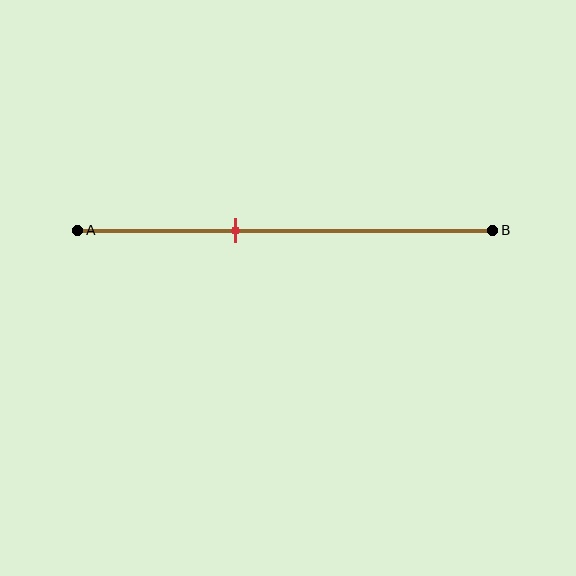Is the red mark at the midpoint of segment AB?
No, the mark is at about 40% from A, not at the 50% midpoint.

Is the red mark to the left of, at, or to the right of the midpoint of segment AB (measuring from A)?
The red mark is to the left of the midpoint of segment AB.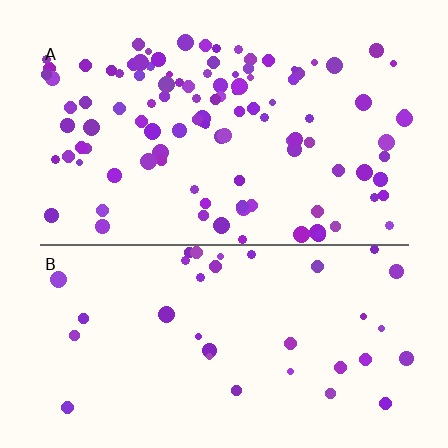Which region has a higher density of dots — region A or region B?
A (the top).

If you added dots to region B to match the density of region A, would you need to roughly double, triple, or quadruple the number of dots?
Approximately triple.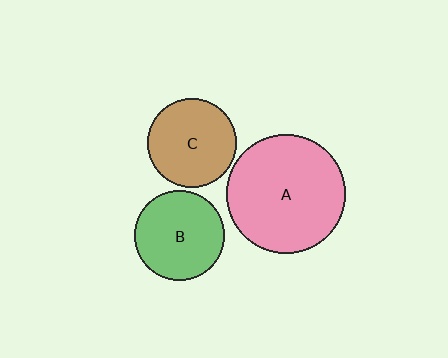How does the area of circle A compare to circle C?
Approximately 1.8 times.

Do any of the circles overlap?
No, none of the circles overlap.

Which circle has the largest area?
Circle A (pink).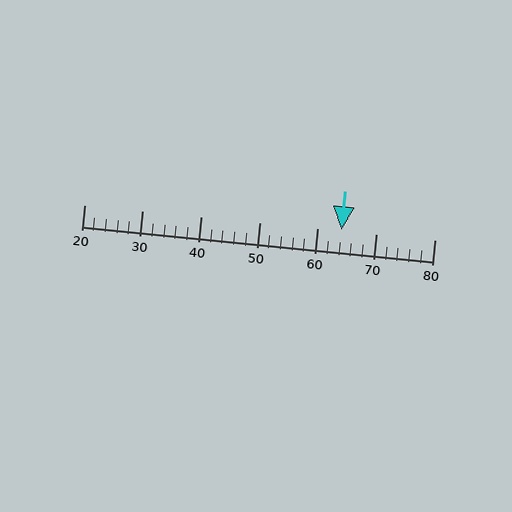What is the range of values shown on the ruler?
The ruler shows values from 20 to 80.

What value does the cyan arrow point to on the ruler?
The cyan arrow points to approximately 64.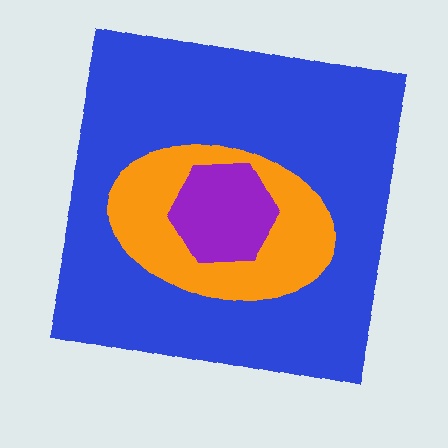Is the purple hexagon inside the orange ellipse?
Yes.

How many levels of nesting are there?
3.